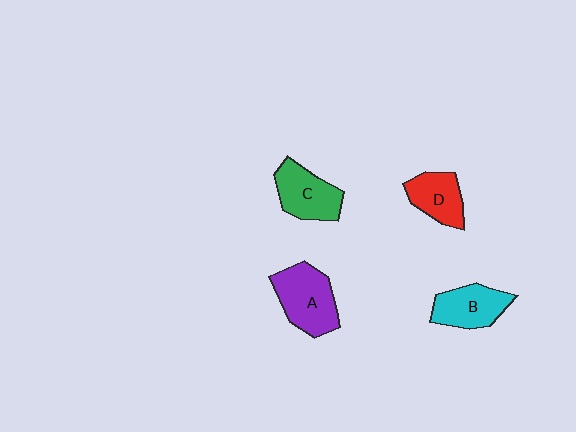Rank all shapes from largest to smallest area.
From largest to smallest: A (purple), C (green), B (cyan), D (red).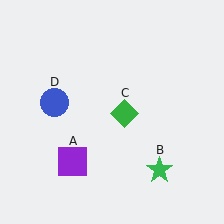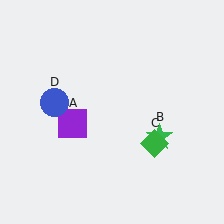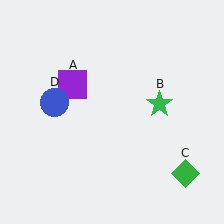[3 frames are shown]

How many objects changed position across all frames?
3 objects changed position: purple square (object A), green star (object B), green diamond (object C).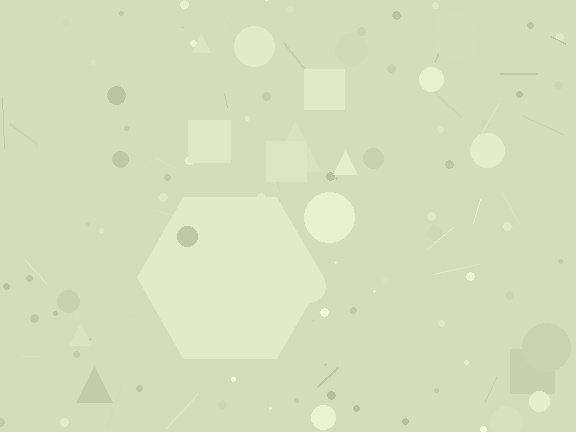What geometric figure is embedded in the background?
A hexagon is embedded in the background.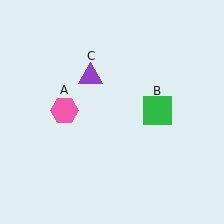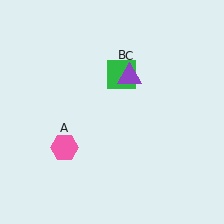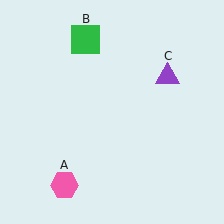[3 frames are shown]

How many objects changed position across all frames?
3 objects changed position: pink hexagon (object A), green square (object B), purple triangle (object C).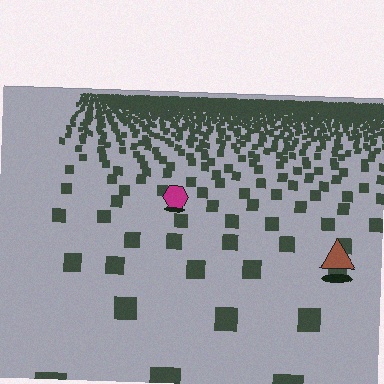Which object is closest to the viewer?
The brown triangle is closest. The texture marks near it are larger and more spread out.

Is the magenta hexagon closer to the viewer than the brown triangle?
No. The brown triangle is closer — you can tell from the texture gradient: the ground texture is coarser near it.